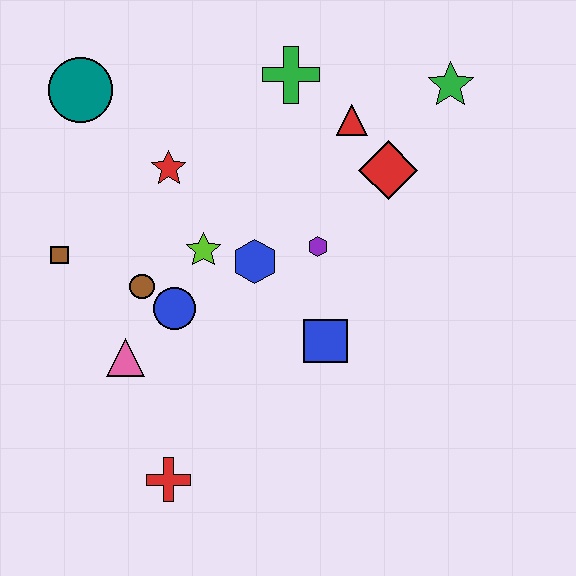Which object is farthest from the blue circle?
The green star is farthest from the blue circle.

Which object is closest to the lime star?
The blue hexagon is closest to the lime star.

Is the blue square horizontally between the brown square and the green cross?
No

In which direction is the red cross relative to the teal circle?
The red cross is below the teal circle.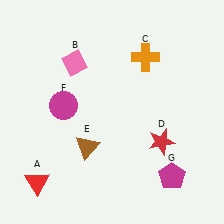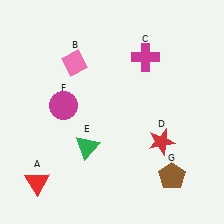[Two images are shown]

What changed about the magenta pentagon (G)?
In Image 1, G is magenta. In Image 2, it changed to brown.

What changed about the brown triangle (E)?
In Image 1, E is brown. In Image 2, it changed to green.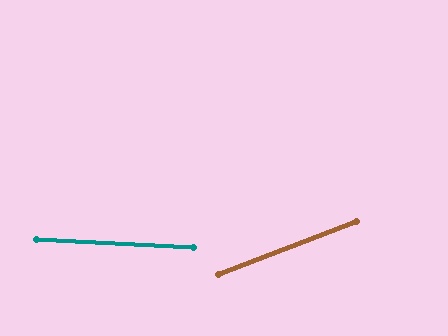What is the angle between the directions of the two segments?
Approximately 24 degrees.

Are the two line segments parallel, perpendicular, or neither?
Neither parallel nor perpendicular — they differ by about 24°.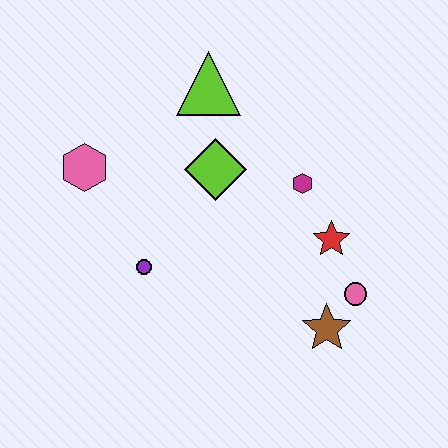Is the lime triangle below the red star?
No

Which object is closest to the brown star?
The pink circle is closest to the brown star.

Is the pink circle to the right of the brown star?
Yes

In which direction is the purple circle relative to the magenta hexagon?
The purple circle is to the left of the magenta hexagon.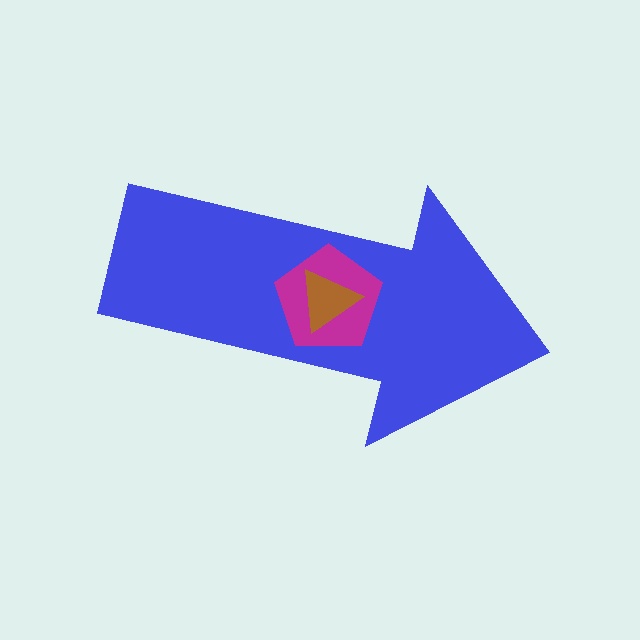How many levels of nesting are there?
3.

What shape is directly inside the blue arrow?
The magenta pentagon.